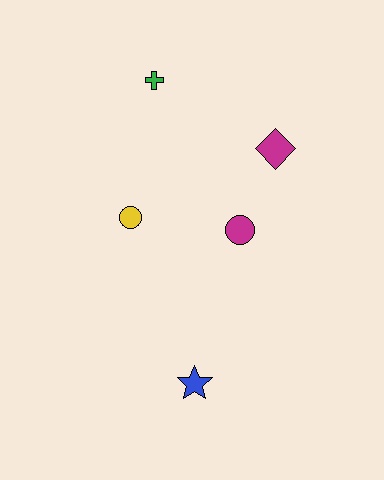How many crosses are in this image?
There is 1 cross.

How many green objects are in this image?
There is 1 green object.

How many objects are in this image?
There are 5 objects.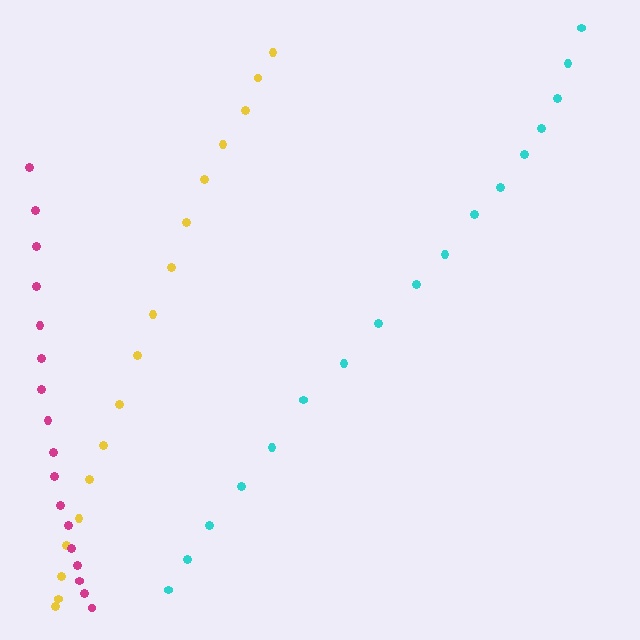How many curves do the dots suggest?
There are 3 distinct paths.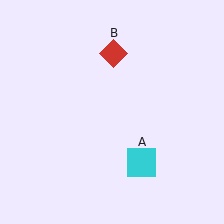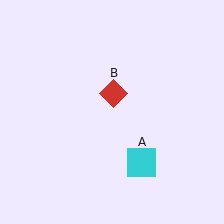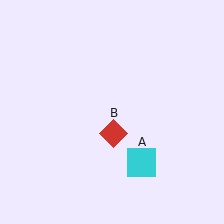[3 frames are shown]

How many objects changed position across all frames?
1 object changed position: red diamond (object B).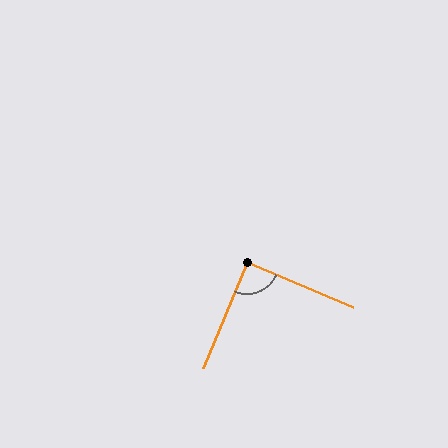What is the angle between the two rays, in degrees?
Approximately 89 degrees.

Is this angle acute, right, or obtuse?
It is approximately a right angle.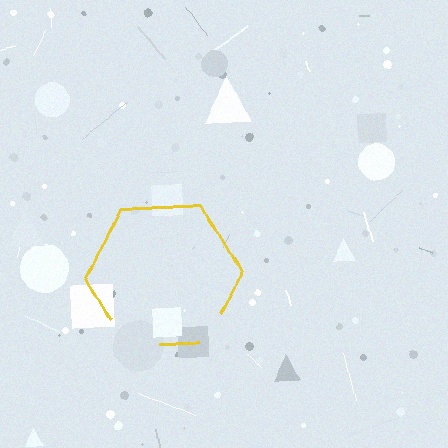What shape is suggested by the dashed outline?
The dashed outline suggests a hexagon.